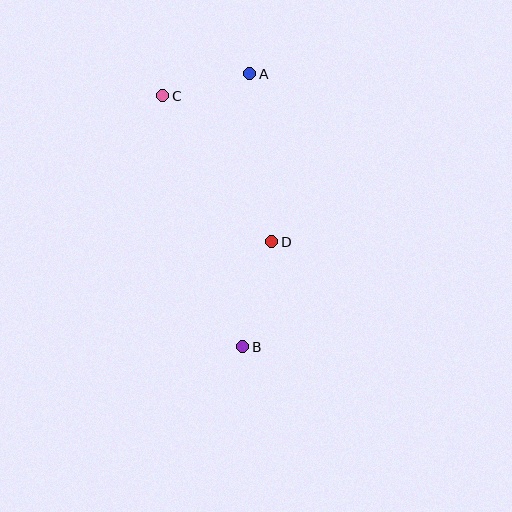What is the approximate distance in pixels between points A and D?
The distance between A and D is approximately 169 pixels.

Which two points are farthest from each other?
Points A and B are farthest from each other.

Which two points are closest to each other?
Points A and C are closest to each other.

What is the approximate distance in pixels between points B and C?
The distance between B and C is approximately 264 pixels.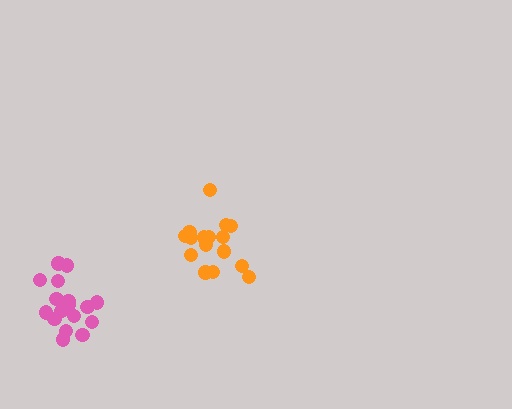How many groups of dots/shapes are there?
There are 2 groups.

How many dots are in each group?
Group 1: 17 dots, Group 2: 16 dots (33 total).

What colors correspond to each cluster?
The clusters are colored: pink, orange.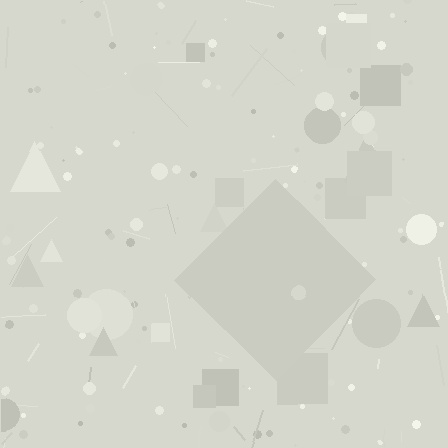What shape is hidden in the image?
A diamond is hidden in the image.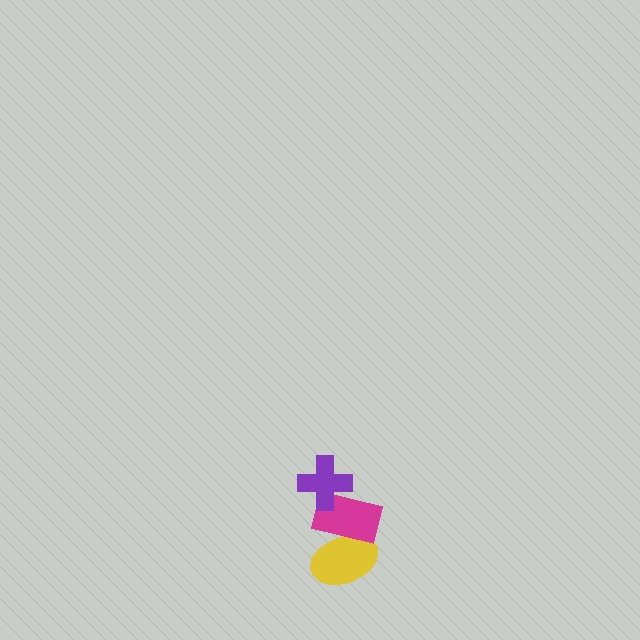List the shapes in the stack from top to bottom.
From top to bottom: the purple cross, the magenta rectangle, the yellow ellipse.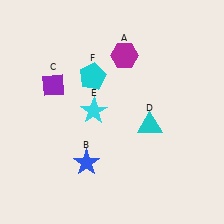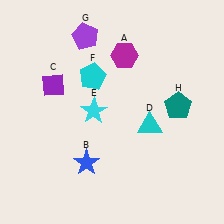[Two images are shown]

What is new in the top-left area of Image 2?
A purple pentagon (G) was added in the top-left area of Image 2.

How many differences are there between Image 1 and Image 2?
There are 2 differences between the two images.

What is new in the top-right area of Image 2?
A teal pentagon (H) was added in the top-right area of Image 2.